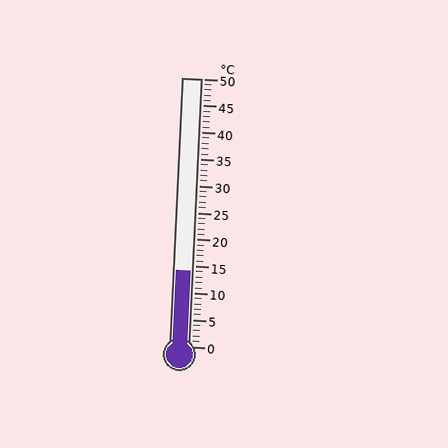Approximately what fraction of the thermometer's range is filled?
The thermometer is filled to approximately 30% of its range.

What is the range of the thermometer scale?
The thermometer scale ranges from 0°C to 50°C.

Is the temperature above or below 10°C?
The temperature is above 10°C.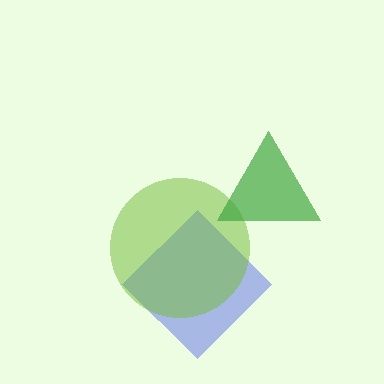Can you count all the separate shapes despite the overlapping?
Yes, there are 3 separate shapes.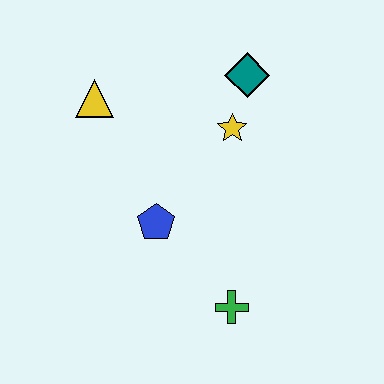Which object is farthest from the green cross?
The yellow triangle is farthest from the green cross.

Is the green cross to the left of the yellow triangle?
No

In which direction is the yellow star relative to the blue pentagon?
The yellow star is above the blue pentagon.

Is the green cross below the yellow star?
Yes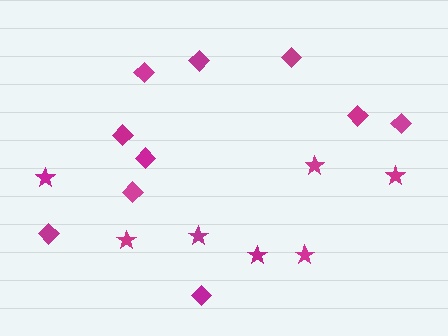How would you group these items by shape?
There are 2 groups: one group of stars (7) and one group of diamonds (10).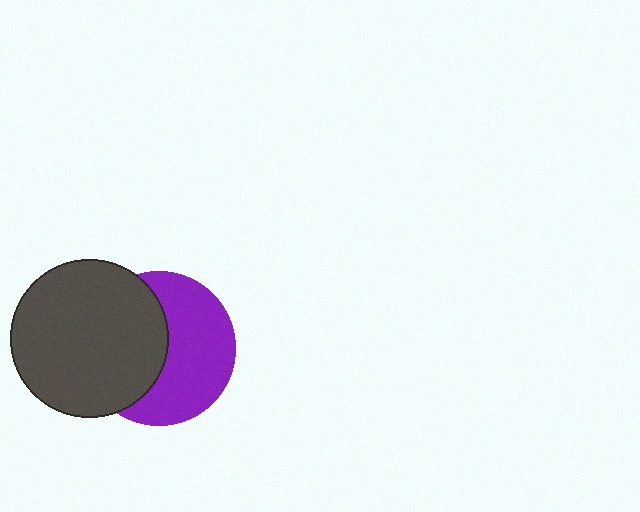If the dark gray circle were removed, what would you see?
You would see the complete purple circle.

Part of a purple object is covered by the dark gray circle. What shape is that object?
It is a circle.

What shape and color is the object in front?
The object in front is a dark gray circle.